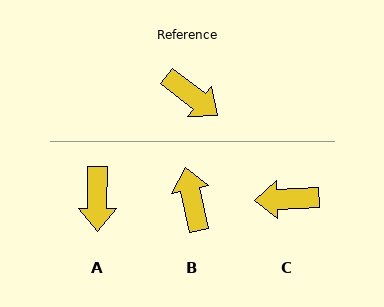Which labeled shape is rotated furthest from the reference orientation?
B, about 141 degrees away.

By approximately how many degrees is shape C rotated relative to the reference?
Approximately 139 degrees clockwise.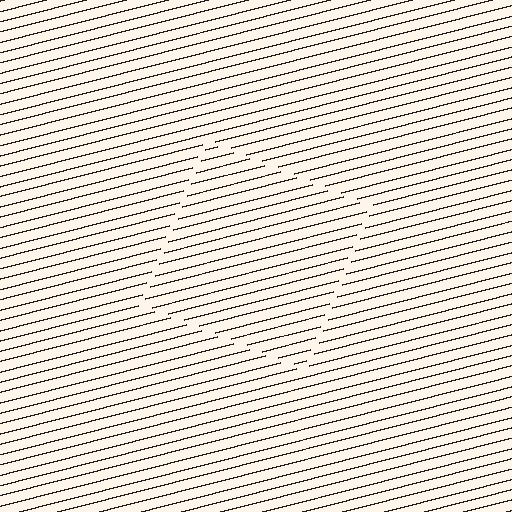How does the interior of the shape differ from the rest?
The interior of the shape contains the same grating, shifted by half a period — the contour is defined by the phase discontinuity where line-ends from the inner and outer gratings abut.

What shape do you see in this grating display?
An illusory square. The interior of the shape contains the same grating, shifted by half a period — the contour is defined by the phase discontinuity where line-ends from the inner and outer gratings abut.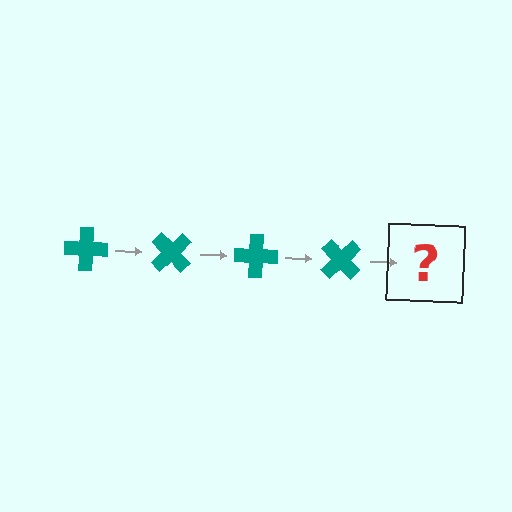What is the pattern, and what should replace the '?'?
The pattern is that the cross rotates 45 degrees each step. The '?' should be a teal cross rotated 180 degrees.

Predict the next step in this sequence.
The next step is a teal cross rotated 180 degrees.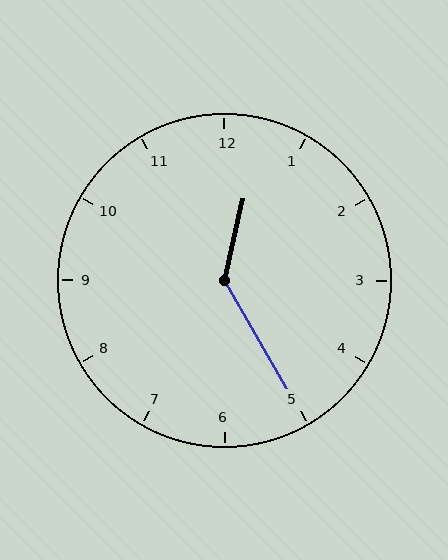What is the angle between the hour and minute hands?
Approximately 138 degrees.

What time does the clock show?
12:25.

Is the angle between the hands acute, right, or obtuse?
It is obtuse.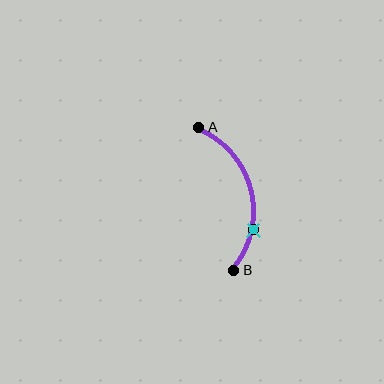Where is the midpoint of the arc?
The arc midpoint is the point on the curve farthest from the straight line joining A and B. It sits to the right of that line.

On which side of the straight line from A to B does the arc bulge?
The arc bulges to the right of the straight line connecting A and B.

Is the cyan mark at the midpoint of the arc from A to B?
No. The cyan mark lies on the arc but is closer to endpoint B. The arc midpoint would be at the point on the curve equidistant along the arc from both A and B.